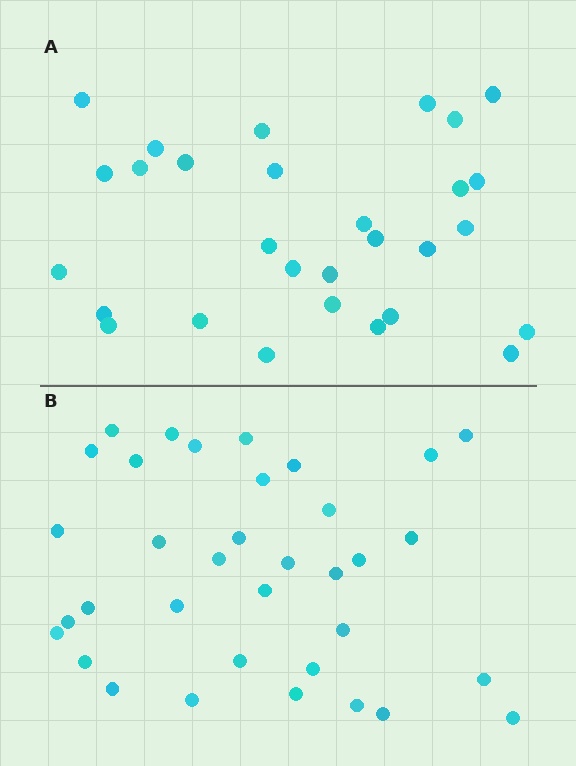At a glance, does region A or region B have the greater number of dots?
Region B (the bottom region) has more dots.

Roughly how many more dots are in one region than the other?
Region B has about 6 more dots than region A.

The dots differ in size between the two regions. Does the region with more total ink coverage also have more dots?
No. Region A has more total ink coverage because its dots are larger, but region B actually contains more individual dots. Total area can be misleading — the number of items is what matters here.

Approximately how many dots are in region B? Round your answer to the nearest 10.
About 40 dots. (The exact count is 35, which rounds to 40.)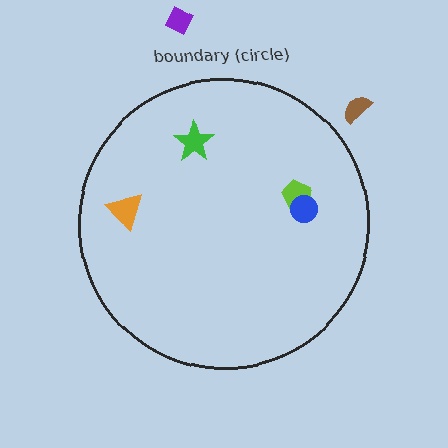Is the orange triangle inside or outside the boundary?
Inside.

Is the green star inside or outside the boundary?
Inside.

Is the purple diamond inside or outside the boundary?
Outside.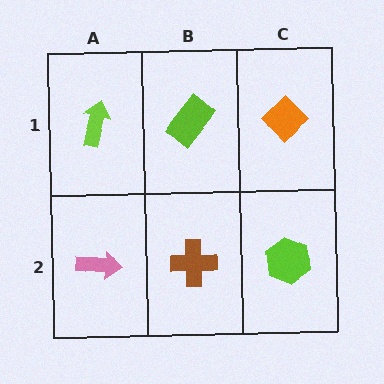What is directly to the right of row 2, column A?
A brown cross.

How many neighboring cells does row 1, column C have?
2.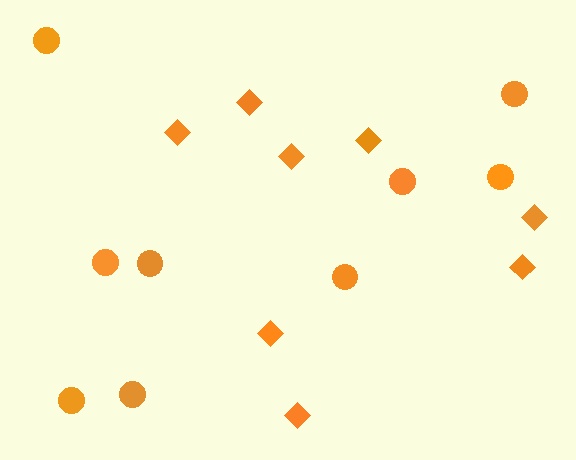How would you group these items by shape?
There are 2 groups: one group of circles (9) and one group of diamonds (8).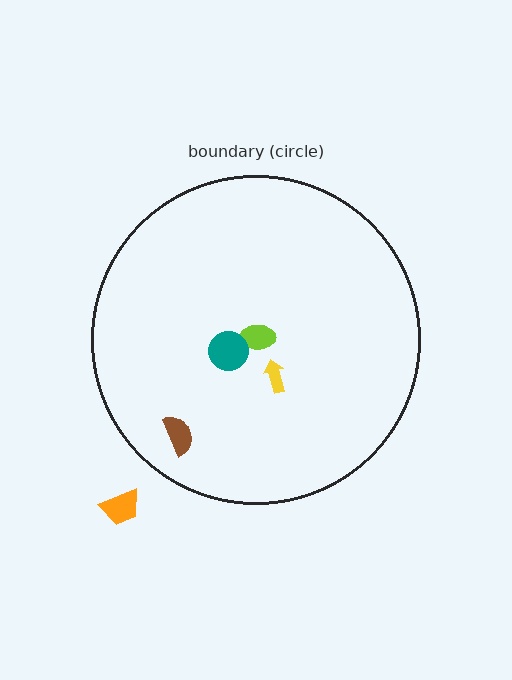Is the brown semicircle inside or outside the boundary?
Inside.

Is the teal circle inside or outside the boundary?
Inside.